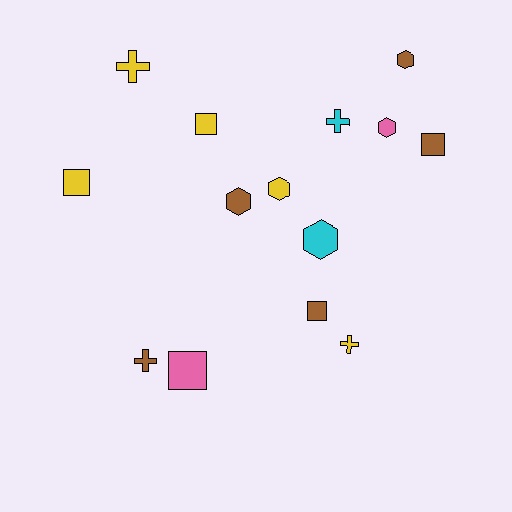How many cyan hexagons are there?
There is 1 cyan hexagon.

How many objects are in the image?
There are 14 objects.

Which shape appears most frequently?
Square, with 5 objects.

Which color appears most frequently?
Yellow, with 5 objects.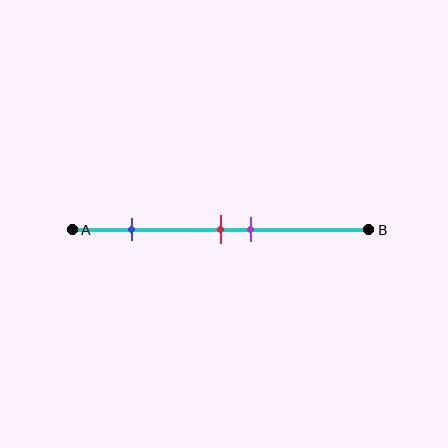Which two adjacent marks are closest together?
The red and purple marks are the closest adjacent pair.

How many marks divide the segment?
There are 3 marks dividing the segment.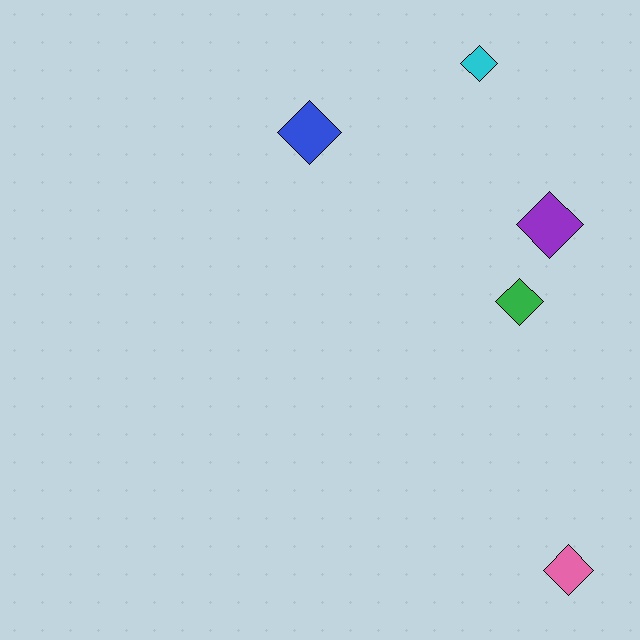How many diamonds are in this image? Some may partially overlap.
There are 5 diamonds.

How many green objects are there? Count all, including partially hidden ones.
There is 1 green object.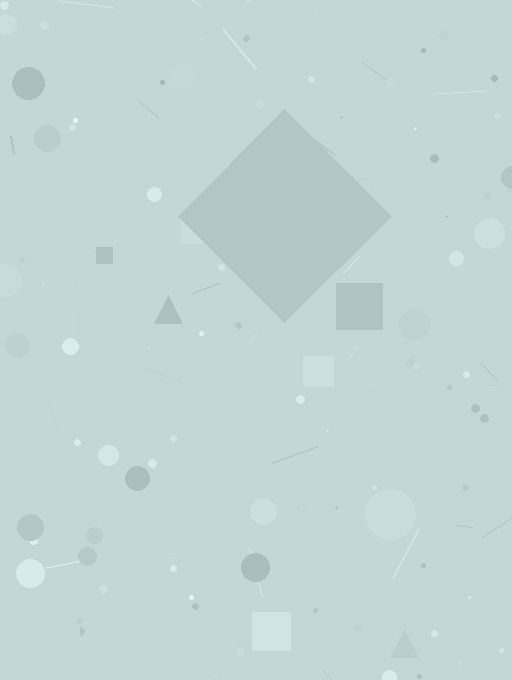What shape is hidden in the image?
A diamond is hidden in the image.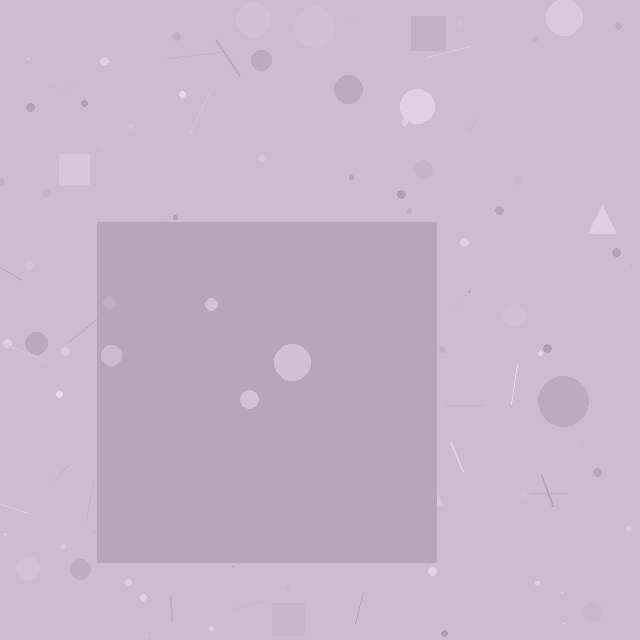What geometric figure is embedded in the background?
A square is embedded in the background.